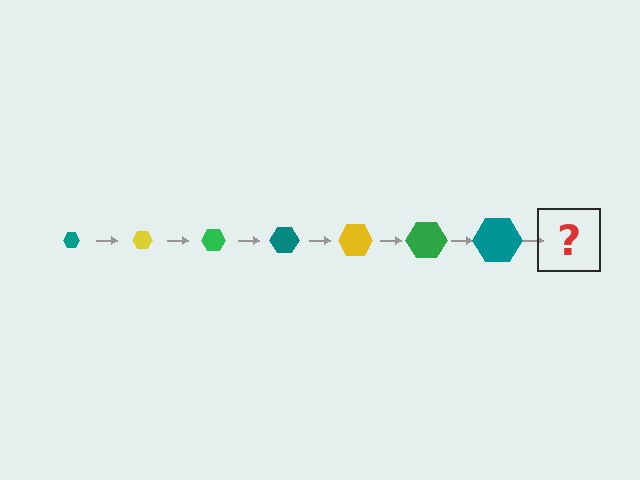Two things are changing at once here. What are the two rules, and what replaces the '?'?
The two rules are that the hexagon grows larger each step and the color cycles through teal, yellow, and green. The '?' should be a yellow hexagon, larger than the previous one.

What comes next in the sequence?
The next element should be a yellow hexagon, larger than the previous one.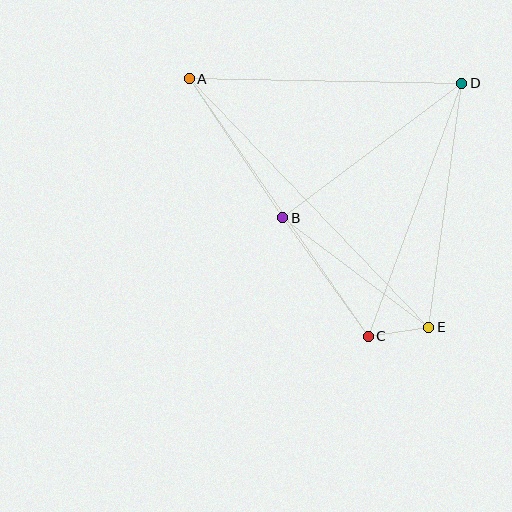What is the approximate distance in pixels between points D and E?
The distance between D and E is approximately 246 pixels.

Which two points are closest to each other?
Points C and E are closest to each other.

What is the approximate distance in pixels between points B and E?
The distance between B and E is approximately 182 pixels.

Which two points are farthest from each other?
Points A and E are farthest from each other.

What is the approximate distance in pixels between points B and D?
The distance between B and D is approximately 224 pixels.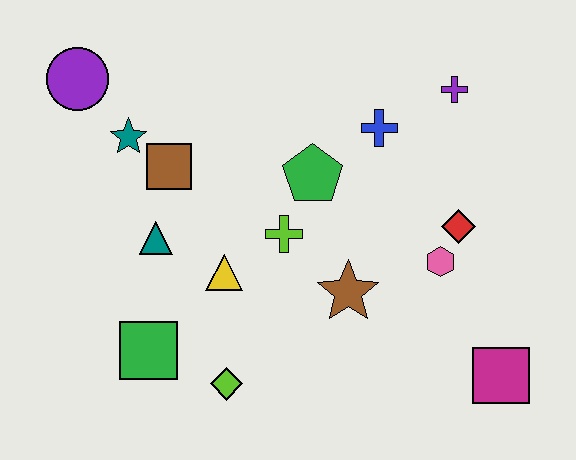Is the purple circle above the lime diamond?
Yes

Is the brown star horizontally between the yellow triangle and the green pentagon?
No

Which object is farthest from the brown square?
The magenta square is farthest from the brown square.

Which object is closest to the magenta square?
The pink hexagon is closest to the magenta square.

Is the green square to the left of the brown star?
Yes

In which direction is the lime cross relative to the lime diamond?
The lime cross is above the lime diamond.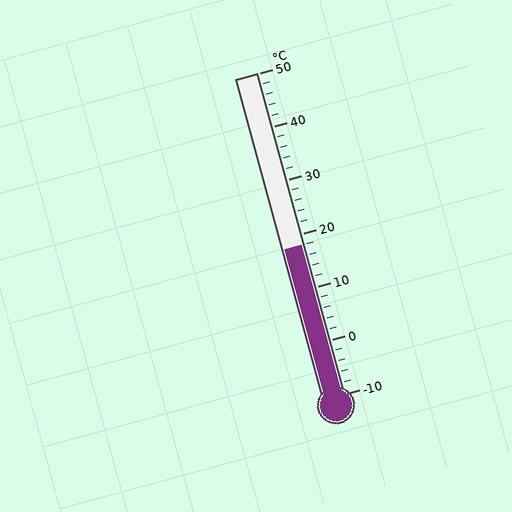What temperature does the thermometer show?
The thermometer shows approximately 18°C.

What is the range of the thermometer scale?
The thermometer scale ranges from -10°C to 50°C.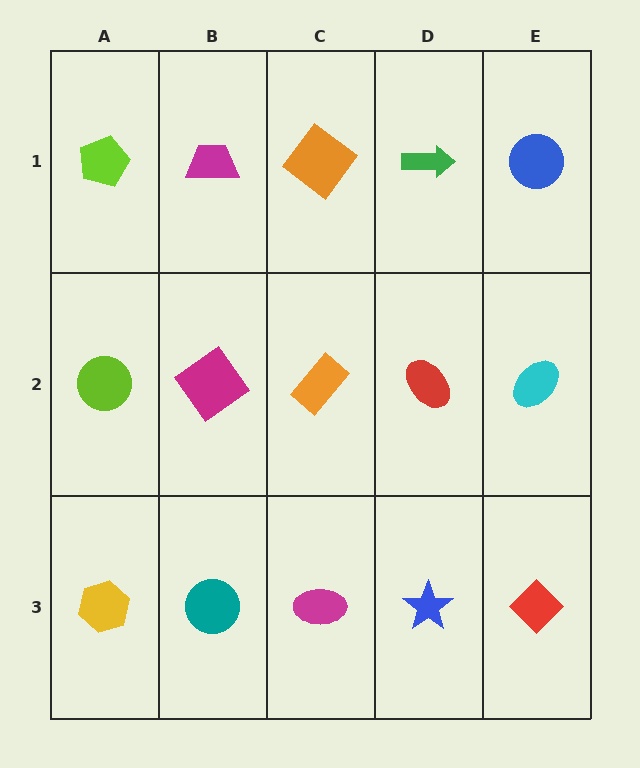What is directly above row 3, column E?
A cyan ellipse.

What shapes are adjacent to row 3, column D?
A red ellipse (row 2, column D), a magenta ellipse (row 3, column C), a red diamond (row 3, column E).